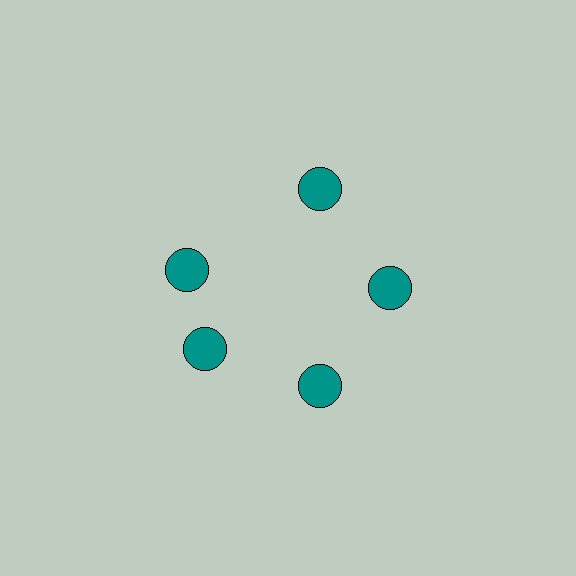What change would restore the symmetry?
The symmetry would be restored by rotating it back into even spacing with its neighbors so that all 5 circles sit at equal angles and equal distance from the center.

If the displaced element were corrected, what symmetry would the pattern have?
It would have 5-fold rotational symmetry — the pattern would map onto itself every 72 degrees.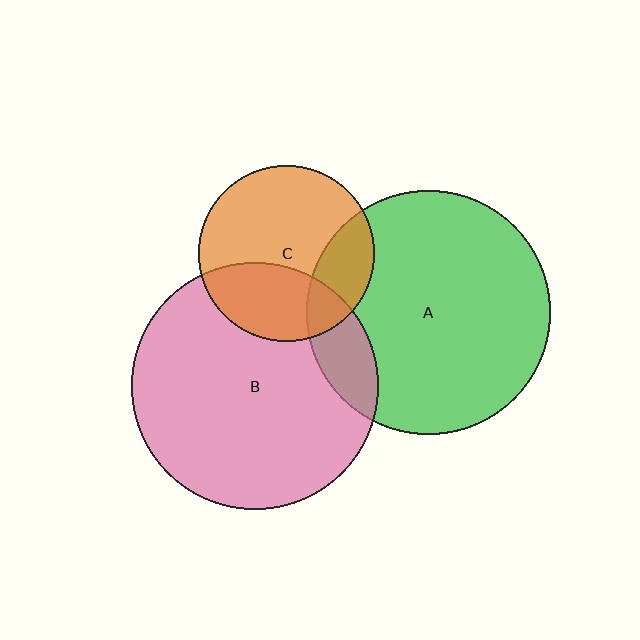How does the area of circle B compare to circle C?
Approximately 2.0 times.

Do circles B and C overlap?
Yes.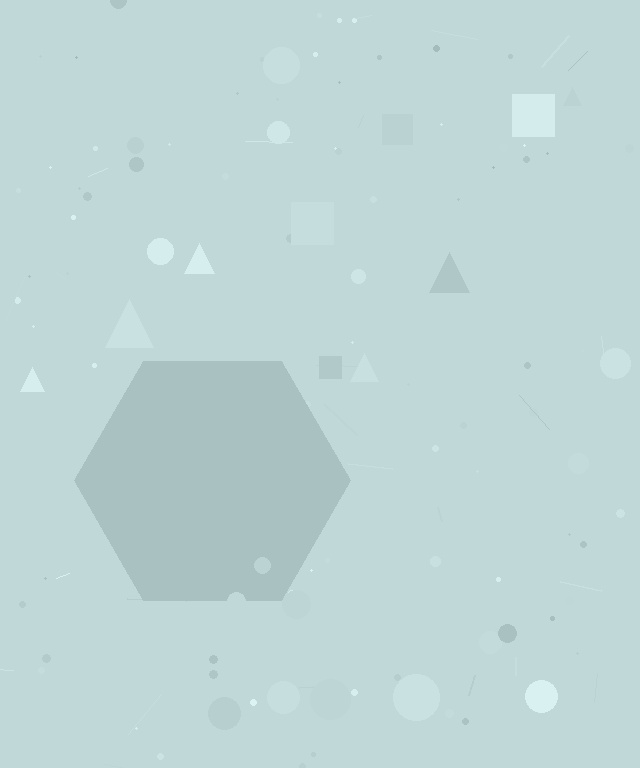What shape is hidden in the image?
A hexagon is hidden in the image.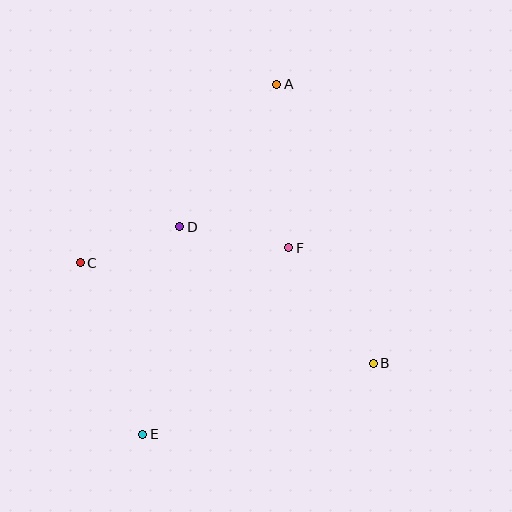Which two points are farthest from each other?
Points A and E are farthest from each other.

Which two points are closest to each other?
Points C and D are closest to each other.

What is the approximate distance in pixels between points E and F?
The distance between E and F is approximately 237 pixels.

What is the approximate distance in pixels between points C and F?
The distance between C and F is approximately 209 pixels.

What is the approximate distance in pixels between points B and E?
The distance between B and E is approximately 241 pixels.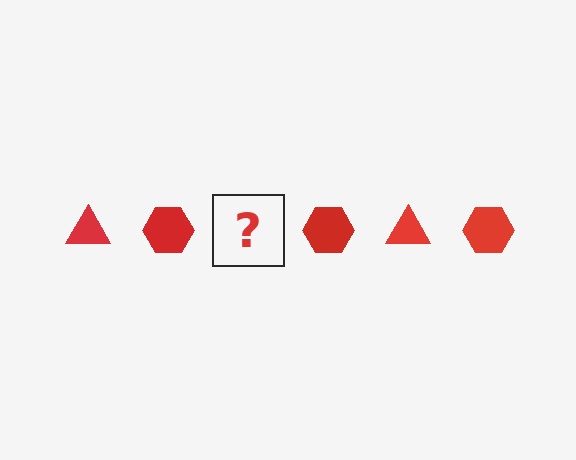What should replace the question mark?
The question mark should be replaced with a red triangle.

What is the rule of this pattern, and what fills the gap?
The rule is that the pattern cycles through triangle, hexagon shapes in red. The gap should be filled with a red triangle.